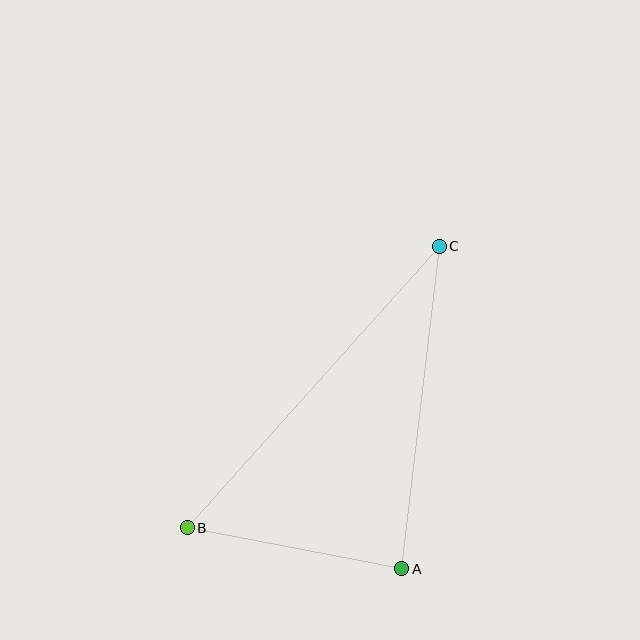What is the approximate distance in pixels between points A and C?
The distance between A and C is approximately 325 pixels.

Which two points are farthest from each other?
Points B and C are farthest from each other.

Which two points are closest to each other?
Points A and B are closest to each other.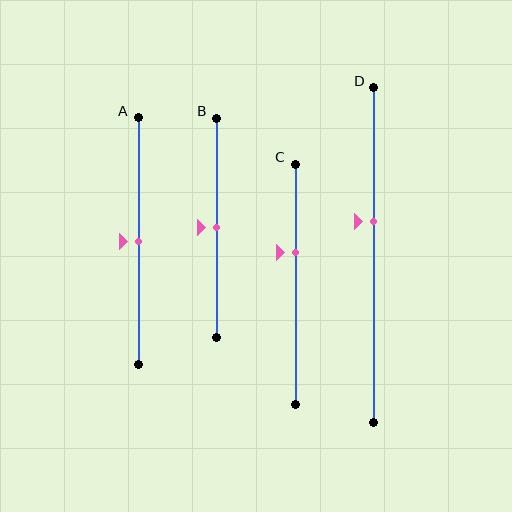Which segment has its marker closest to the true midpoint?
Segment A has its marker closest to the true midpoint.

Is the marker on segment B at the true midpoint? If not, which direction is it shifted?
Yes, the marker on segment B is at the true midpoint.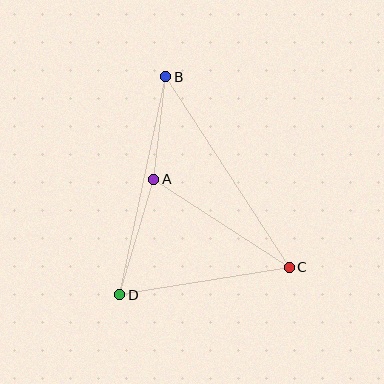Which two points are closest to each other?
Points A and B are closest to each other.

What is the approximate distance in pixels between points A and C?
The distance between A and C is approximately 162 pixels.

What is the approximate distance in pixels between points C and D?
The distance between C and D is approximately 172 pixels.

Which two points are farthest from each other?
Points B and C are farthest from each other.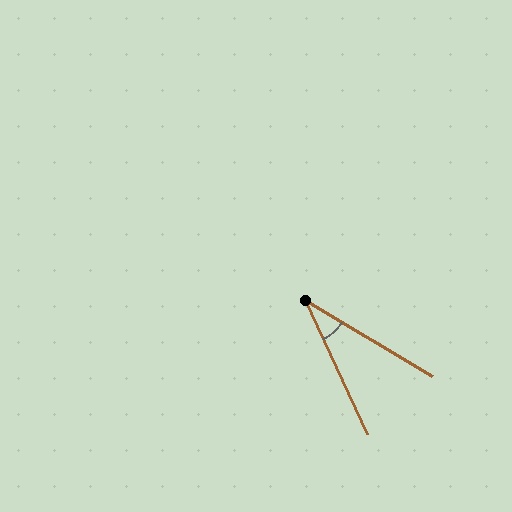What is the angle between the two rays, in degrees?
Approximately 34 degrees.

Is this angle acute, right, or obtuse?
It is acute.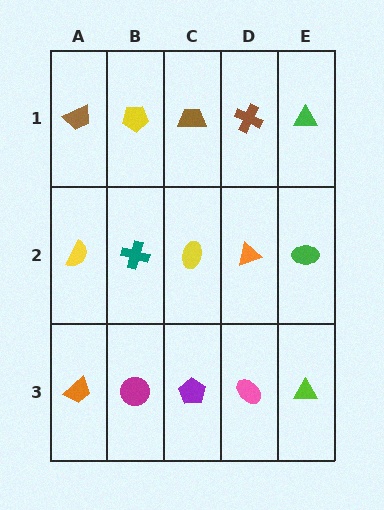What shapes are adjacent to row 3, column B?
A teal cross (row 2, column B), an orange trapezoid (row 3, column A), a purple pentagon (row 3, column C).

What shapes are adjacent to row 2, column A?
A brown trapezoid (row 1, column A), an orange trapezoid (row 3, column A), a teal cross (row 2, column B).